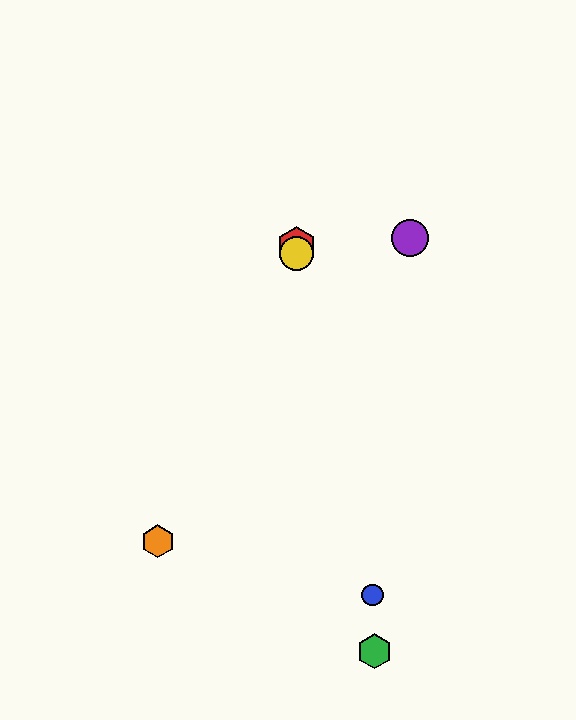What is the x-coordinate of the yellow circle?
The yellow circle is at x≈296.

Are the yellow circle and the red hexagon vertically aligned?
Yes, both are at x≈296.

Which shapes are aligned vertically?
The red hexagon, the yellow circle are aligned vertically.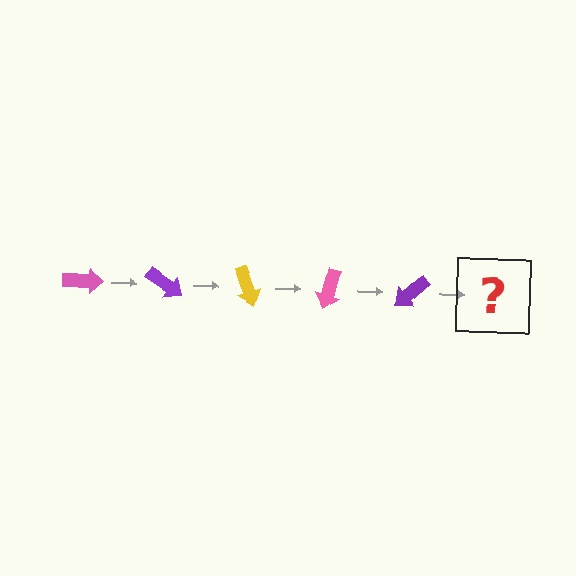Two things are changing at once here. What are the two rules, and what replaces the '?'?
The two rules are that it rotates 35 degrees each step and the color cycles through pink, purple, and yellow. The '?' should be a yellow arrow, rotated 175 degrees from the start.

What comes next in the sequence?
The next element should be a yellow arrow, rotated 175 degrees from the start.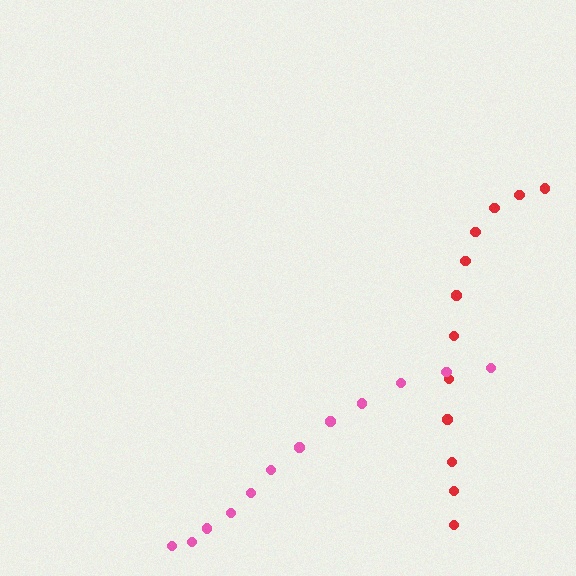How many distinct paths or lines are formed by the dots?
There are 2 distinct paths.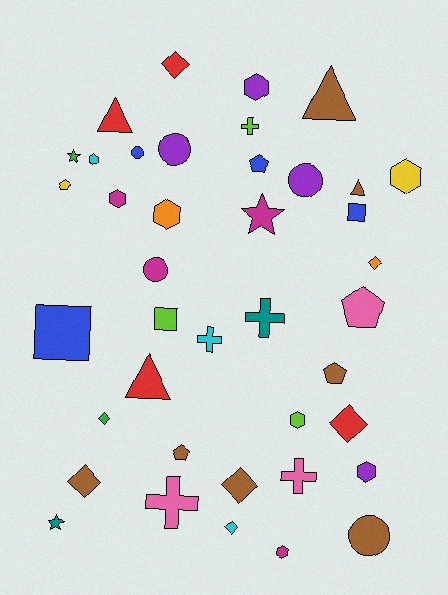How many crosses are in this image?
There are 5 crosses.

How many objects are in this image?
There are 40 objects.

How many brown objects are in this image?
There are 7 brown objects.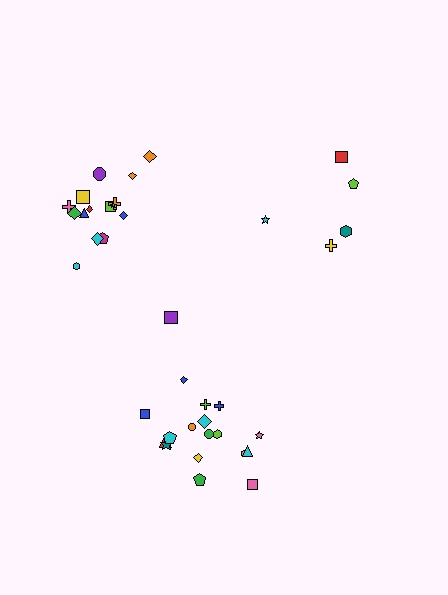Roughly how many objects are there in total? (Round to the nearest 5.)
Roughly 40 objects in total.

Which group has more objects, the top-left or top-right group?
The top-left group.